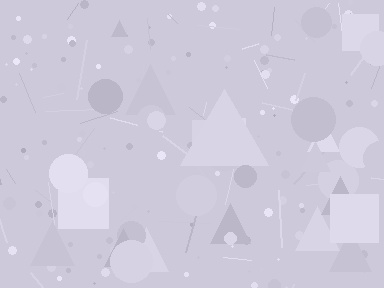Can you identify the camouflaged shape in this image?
The camouflaged shape is a triangle.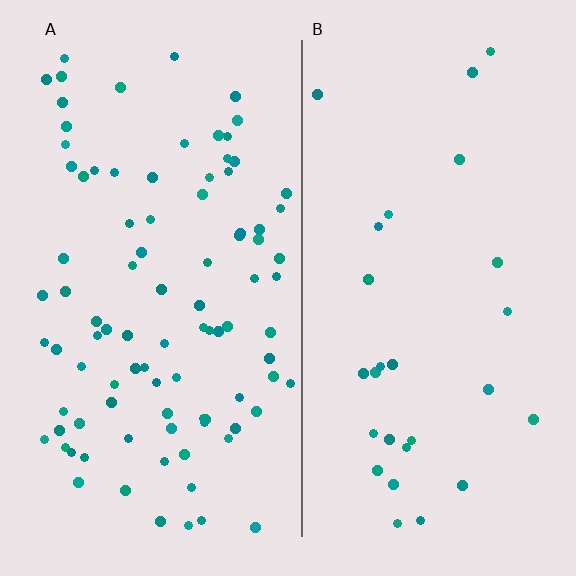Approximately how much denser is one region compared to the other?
Approximately 3.4× — region A over region B.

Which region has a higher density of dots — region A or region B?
A (the left).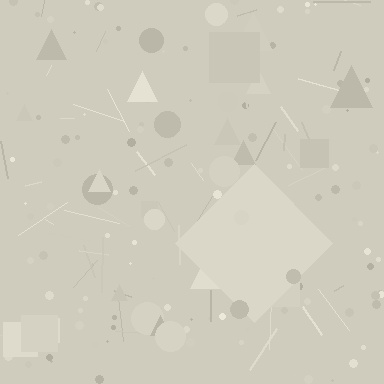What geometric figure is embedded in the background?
A diamond is embedded in the background.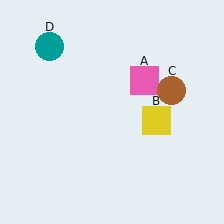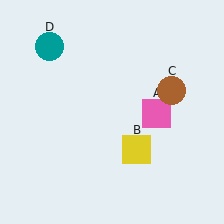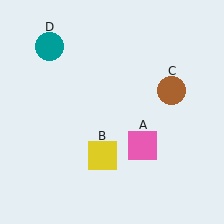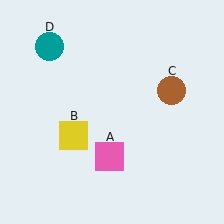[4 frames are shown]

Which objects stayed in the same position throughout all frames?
Brown circle (object C) and teal circle (object D) remained stationary.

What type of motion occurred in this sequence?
The pink square (object A), yellow square (object B) rotated clockwise around the center of the scene.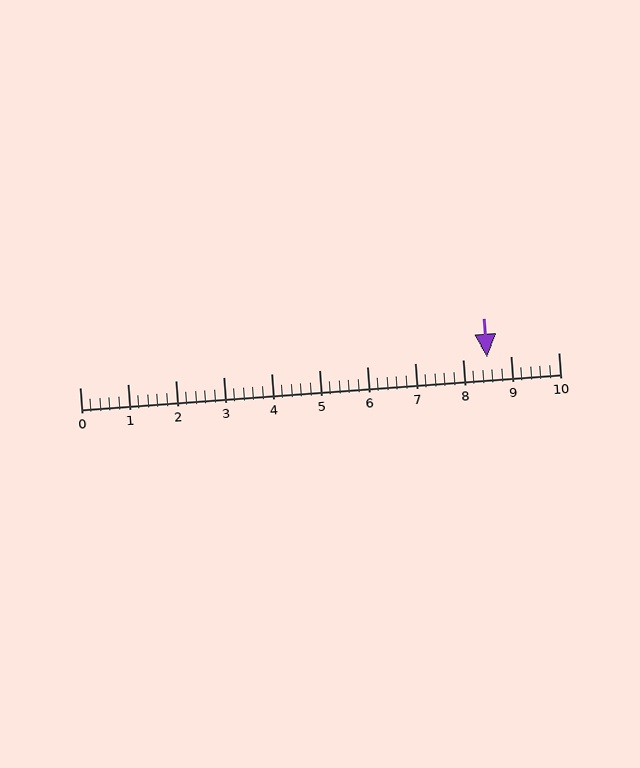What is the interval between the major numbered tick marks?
The major tick marks are spaced 1 units apart.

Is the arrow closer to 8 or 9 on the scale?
The arrow is closer to 9.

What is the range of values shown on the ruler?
The ruler shows values from 0 to 10.